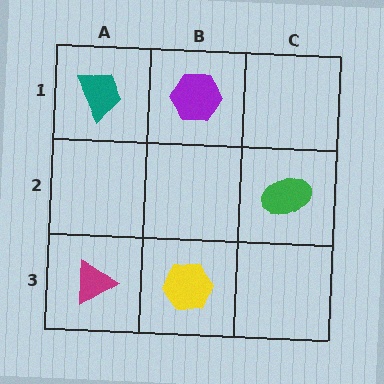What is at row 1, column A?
A teal trapezoid.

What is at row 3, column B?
A yellow hexagon.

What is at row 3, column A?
A magenta triangle.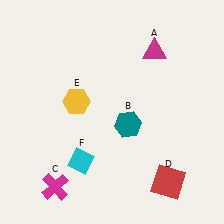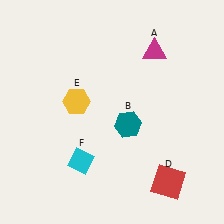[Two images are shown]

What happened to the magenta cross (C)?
The magenta cross (C) was removed in Image 2. It was in the bottom-left area of Image 1.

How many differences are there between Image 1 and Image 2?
There is 1 difference between the two images.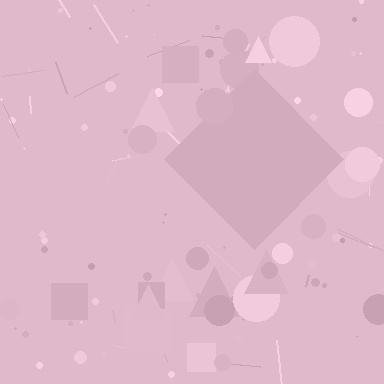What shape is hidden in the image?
A diamond is hidden in the image.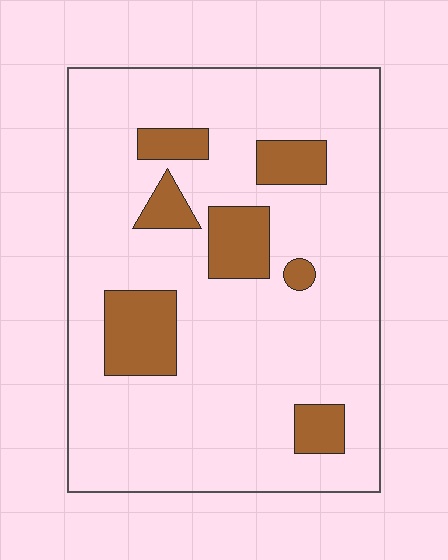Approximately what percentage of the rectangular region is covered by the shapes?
Approximately 15%.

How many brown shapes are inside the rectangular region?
7.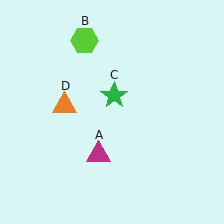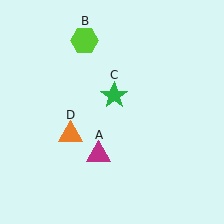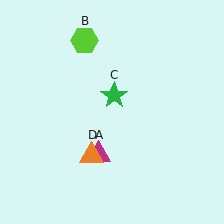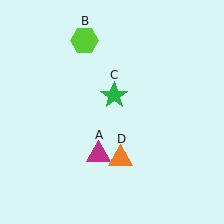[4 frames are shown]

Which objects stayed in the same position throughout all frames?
Magenta triangle (object A) and lime hexagon (object B) and green star (object C) remained stationary.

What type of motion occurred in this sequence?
The orange triangle (object D) rotated counterclockwise around the center of the scene.